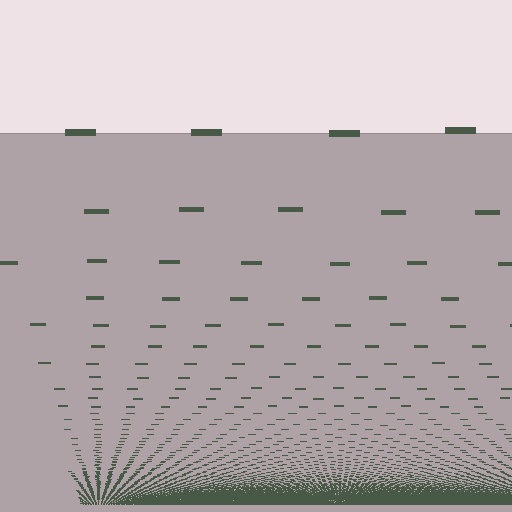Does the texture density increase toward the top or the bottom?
Density increases toward the bottom.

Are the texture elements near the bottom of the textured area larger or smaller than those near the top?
Smaller. The gradient is inverted — elements near the bottom are smaller and denser.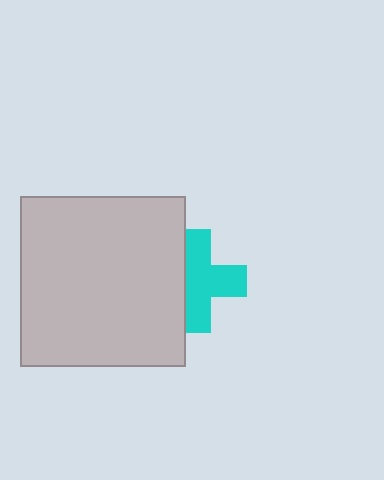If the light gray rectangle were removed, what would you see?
You would see the complete cyan cross.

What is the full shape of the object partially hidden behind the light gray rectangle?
The partially hidden object is a cyan cross.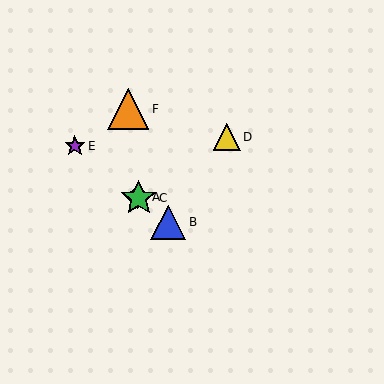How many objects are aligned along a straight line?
4 objects (A, B, C, E) are aligned along a straight line.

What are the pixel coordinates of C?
Object C is at (139, 198).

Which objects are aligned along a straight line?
Objects A, B, C, E are aligned along a straight line.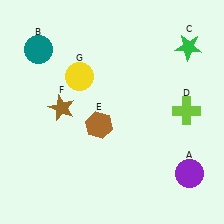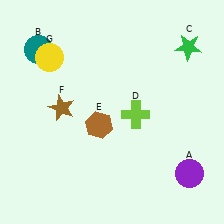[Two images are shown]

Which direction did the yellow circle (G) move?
The yellow circle (G) moved left.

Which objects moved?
The objects that moved are: the lime cross (D), the yellow circle (G).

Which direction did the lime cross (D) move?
The lime cross (D) moved left.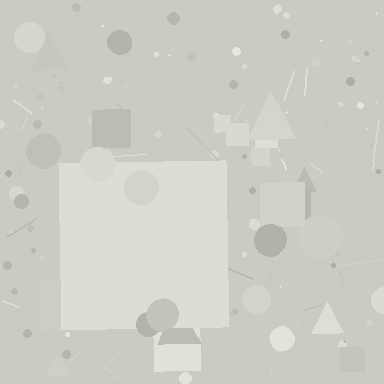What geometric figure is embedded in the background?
A square is embedded in the background.